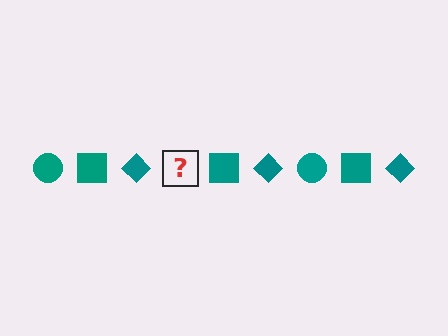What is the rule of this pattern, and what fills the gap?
The rule is that the pattern cycles through circle, square, diamond shapes in teal. The gap should be filled with a teal circle.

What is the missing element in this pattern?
The missing element is a teal circle.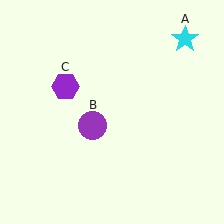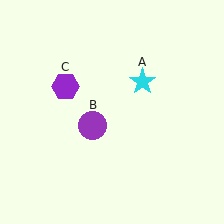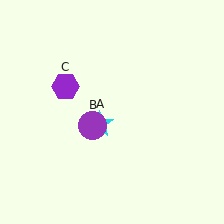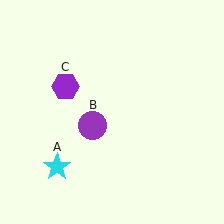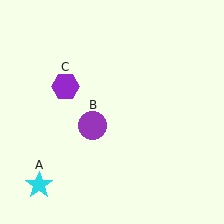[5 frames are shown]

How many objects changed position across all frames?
1 object changed position: cyan star (object A).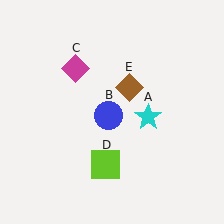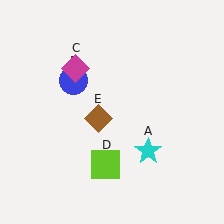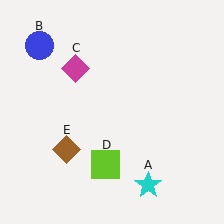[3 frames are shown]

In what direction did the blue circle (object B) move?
The blue circle (object B) moved up and to the left.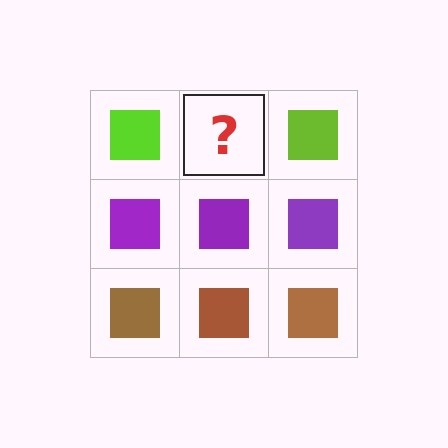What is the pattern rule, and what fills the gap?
The rule is that each row has a consistent color. The gap should be filled with a lime square.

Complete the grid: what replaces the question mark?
The question mark should be replaced with a lime square.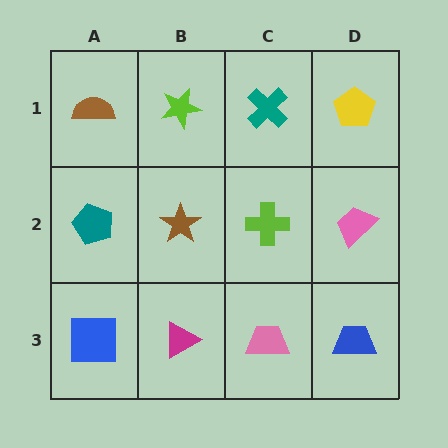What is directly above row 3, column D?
A pink trapezoid.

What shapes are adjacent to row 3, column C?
A lime cross (row 2, column C), a magenta triangle (row 3, column B), a blue trapezoid (row 3, column D).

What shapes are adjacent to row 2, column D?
A yellow pentagon (row 1, column D), a blue trapezoid (row 3, column D), a lime cross (row 2, column C).